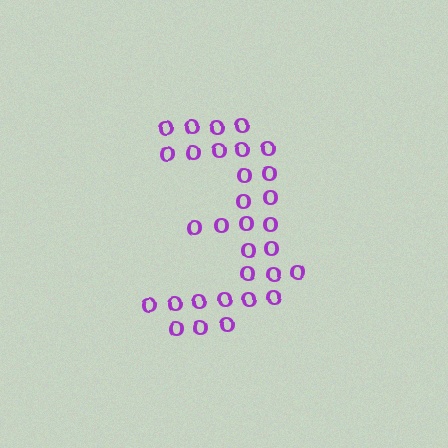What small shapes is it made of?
It is made of small letter O's.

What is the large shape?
The large shape is the digit 3.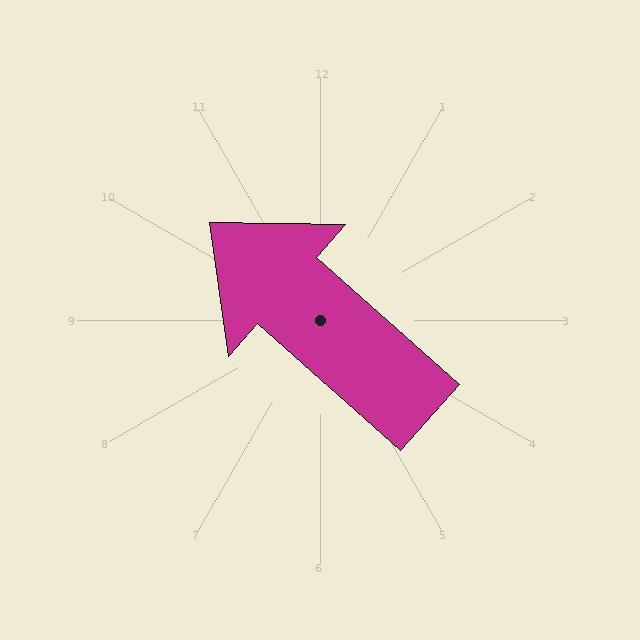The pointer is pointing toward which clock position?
Roughly 10 o'clock.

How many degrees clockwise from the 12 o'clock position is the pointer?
Approximately 311 degrees.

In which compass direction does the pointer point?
Northwest.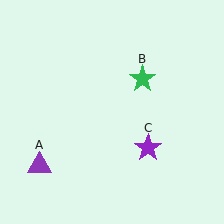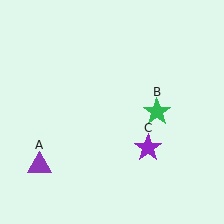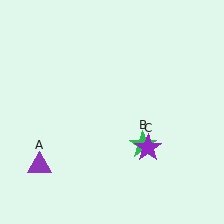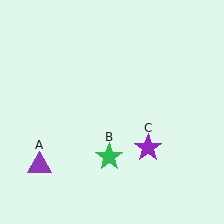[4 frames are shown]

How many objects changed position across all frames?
1 object changed position: green star (object B).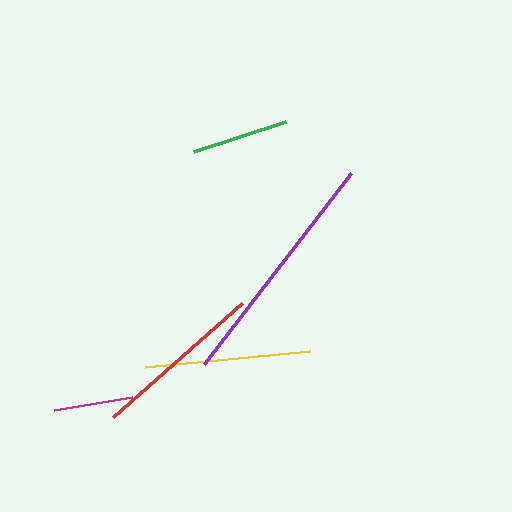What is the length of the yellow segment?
The yellow segment is approximately 165 pixels long.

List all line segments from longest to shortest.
From longest to shortest: purple, red, yellow, green, magenta.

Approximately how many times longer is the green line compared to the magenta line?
The green line is approximately 1.2 times the length of the magenta line.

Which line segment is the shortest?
The magenta line is the shortest at approximately 79 pixels.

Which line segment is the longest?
The purple line is the longest at approximately 241 pixels.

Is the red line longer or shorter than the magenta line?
The red line is longer than the magenta line.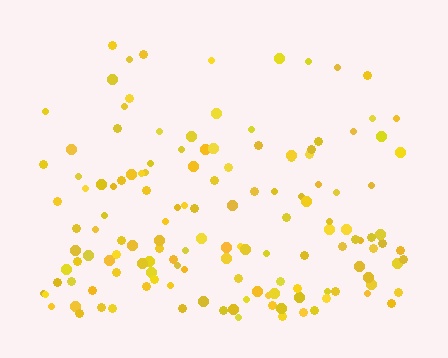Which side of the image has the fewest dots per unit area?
The top.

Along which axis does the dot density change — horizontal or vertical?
Vertical.